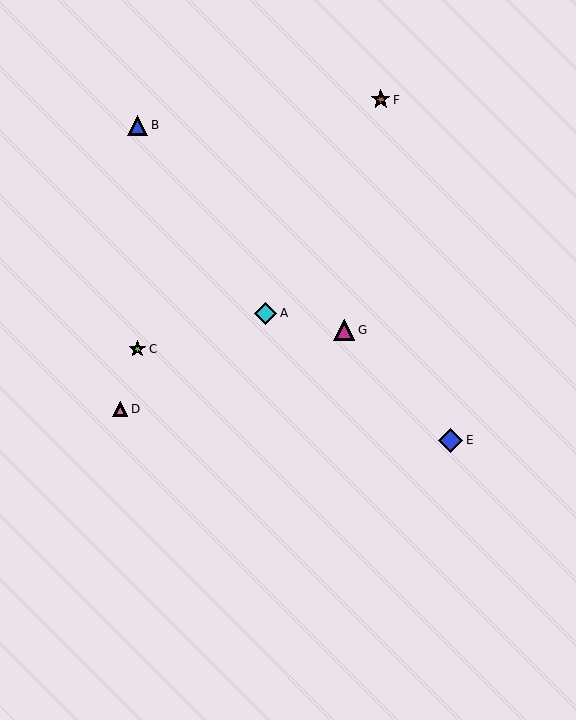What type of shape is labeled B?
Shape B is a blue triangle.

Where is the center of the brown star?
The center of the brown star is at (381, 100).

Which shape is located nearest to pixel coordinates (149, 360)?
The lime star (labeled C) at (137, 349) is nearest to that location.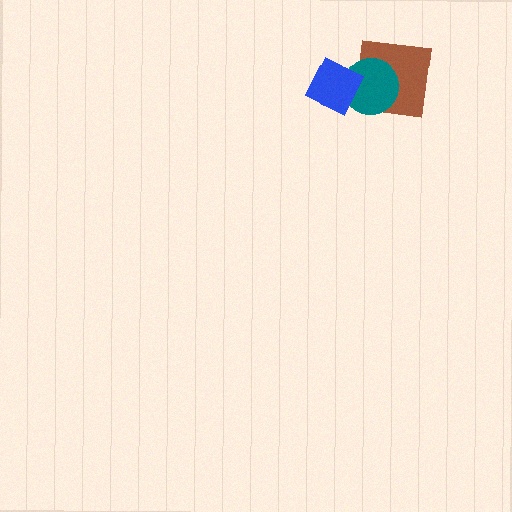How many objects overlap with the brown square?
2 objects overlap with the brown square.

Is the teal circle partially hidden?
Yes, it is partially covered by another shape.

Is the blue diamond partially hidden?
No, no other shape covers it.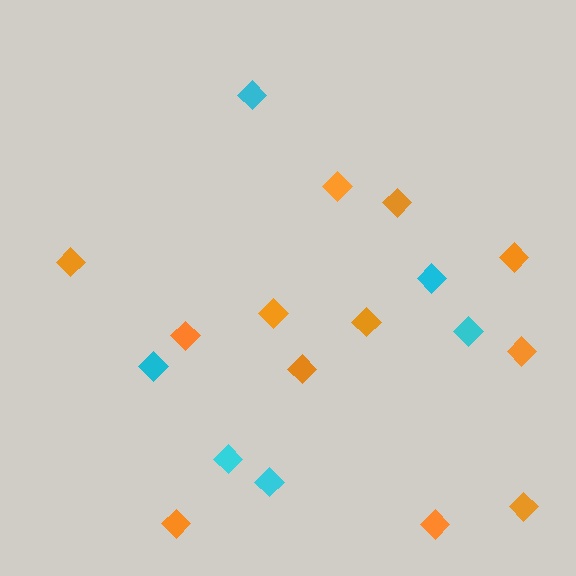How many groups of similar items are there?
There are 2 groups: one group of cyan diamonds (6) and one group of orange diamonds (12).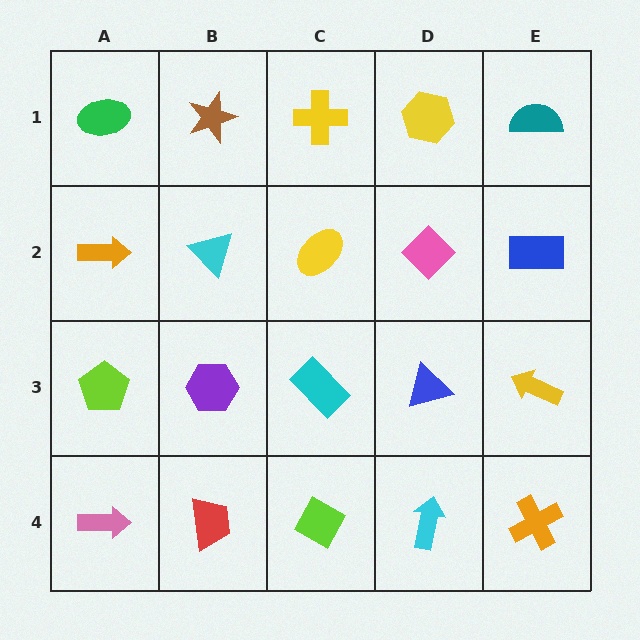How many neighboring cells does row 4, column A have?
2.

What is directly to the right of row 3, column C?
A blue triangle.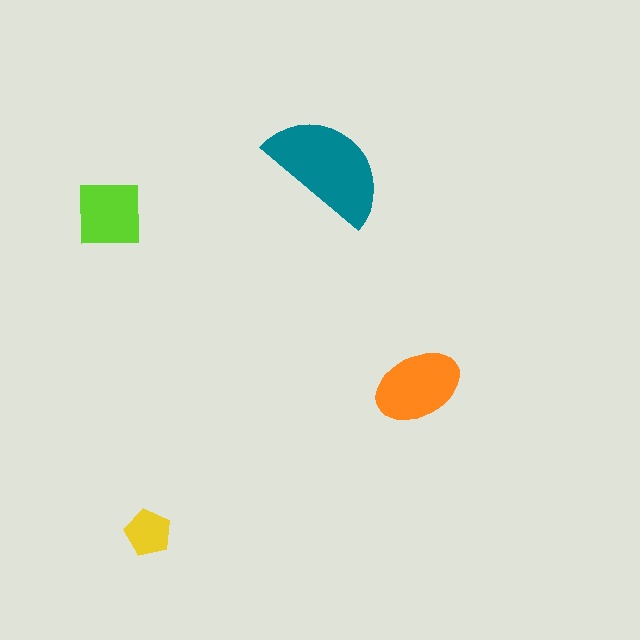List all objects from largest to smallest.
The teal semicircle, the orange ellipse, the lime square, the yellow pentagon.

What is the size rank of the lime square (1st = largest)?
3rd.